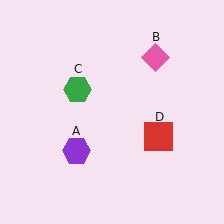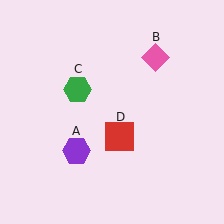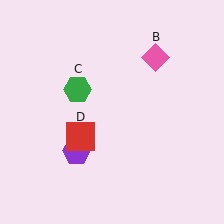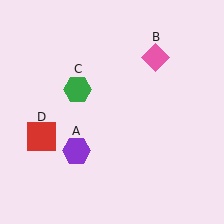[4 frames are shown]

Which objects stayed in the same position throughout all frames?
Purple hexagon (object A) and pink diamond (object B) and green hexagon (object C) remained stationary.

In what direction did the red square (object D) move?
The red square (object D) moved left.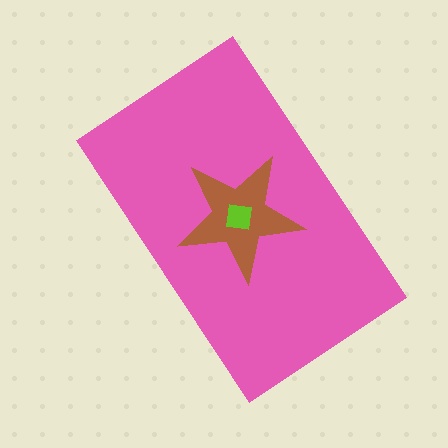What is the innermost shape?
The lime square.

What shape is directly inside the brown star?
The lime square.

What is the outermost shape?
The pink rectangle.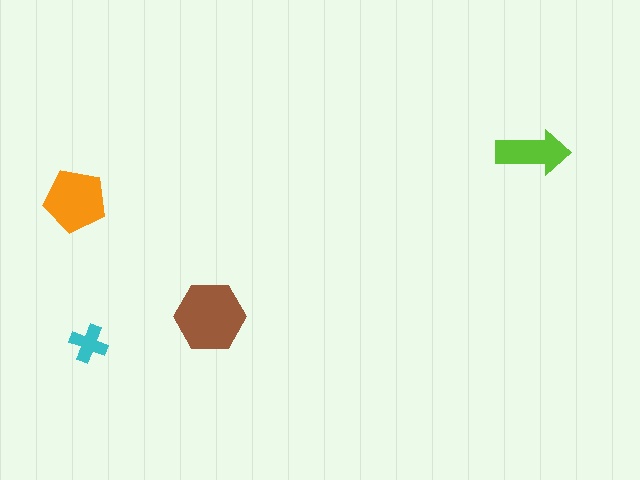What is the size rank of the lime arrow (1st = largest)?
3rd.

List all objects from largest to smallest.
The brown hexagon, the orange pentagon, the lime arrow, the cyan cross.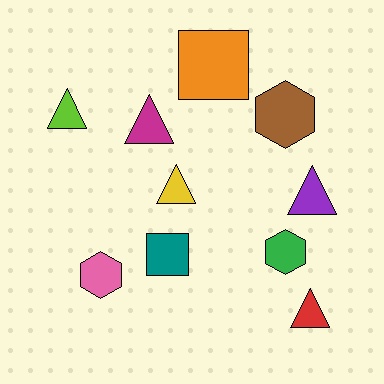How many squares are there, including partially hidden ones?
There are 2 squares.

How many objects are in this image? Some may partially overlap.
There are 10 objects.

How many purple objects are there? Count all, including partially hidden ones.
There is 1 purple object.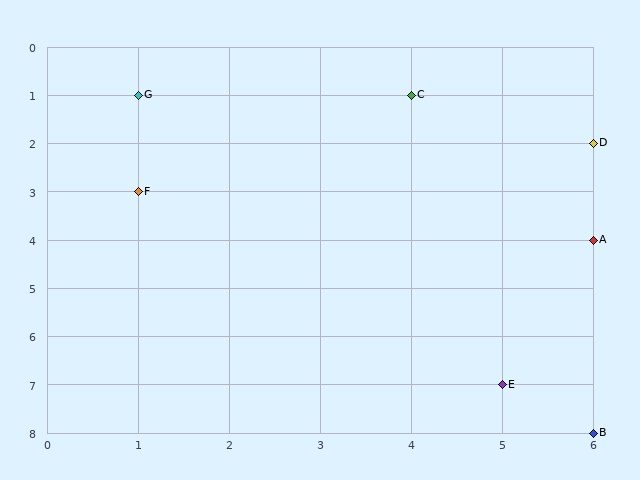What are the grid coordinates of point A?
Point A is at grid coordinates (6, 4).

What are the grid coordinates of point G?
Point G is at grid coordinates (1, 1).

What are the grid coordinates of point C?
Point C is at grid coordinates (4, 1).